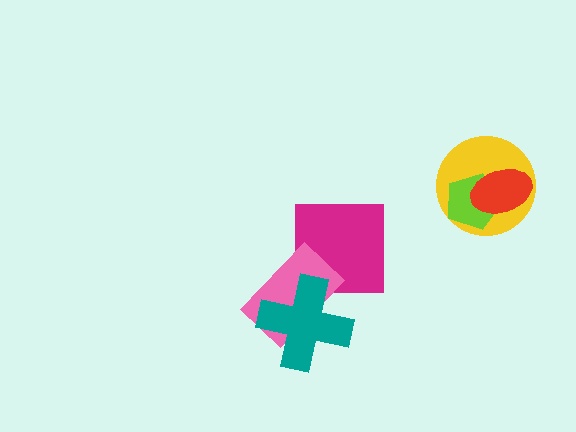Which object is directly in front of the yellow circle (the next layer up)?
The lime pentagon is directly in front of the yellow circle.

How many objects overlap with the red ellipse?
2 objects overlap with the red ellipse.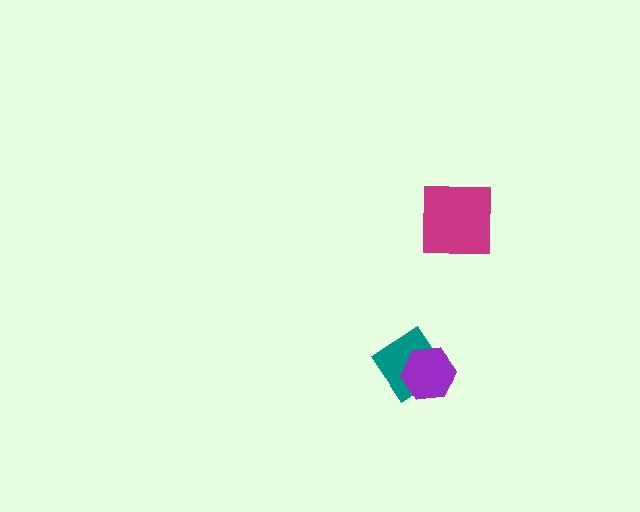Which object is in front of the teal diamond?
The purple hexagon is in front of the teal diamond.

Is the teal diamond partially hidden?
Yes, it is partially covered by another shape.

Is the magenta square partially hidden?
No, no other shape covers it.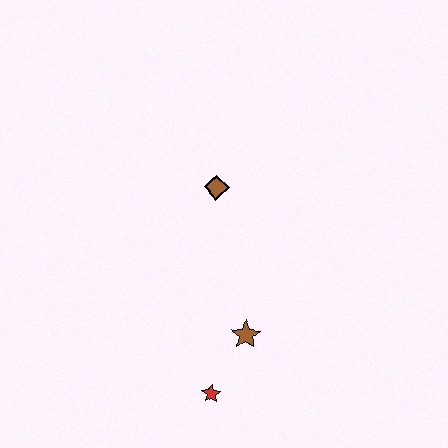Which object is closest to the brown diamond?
The brown star is closest to the brown diamond.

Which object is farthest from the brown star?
The brown diamond is farthest from the brown star.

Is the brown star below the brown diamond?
Yes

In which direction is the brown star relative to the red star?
The brown star is above the red star.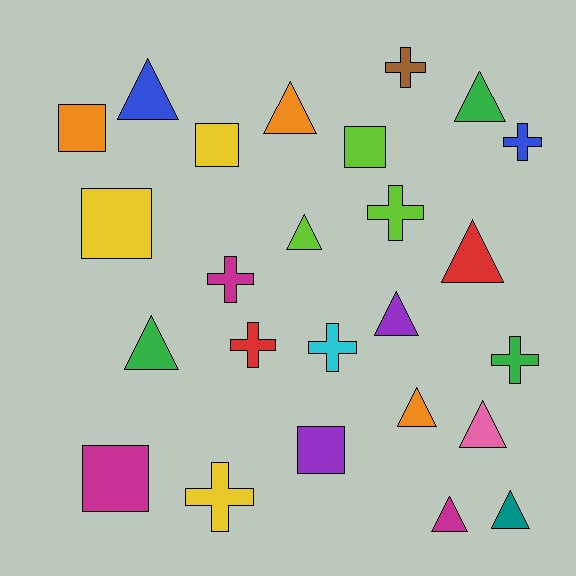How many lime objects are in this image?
There are 3 lime objects.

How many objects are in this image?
There are 25 objects.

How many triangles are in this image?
There are 11 triangles.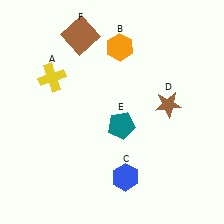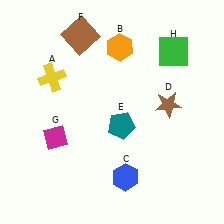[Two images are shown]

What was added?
A magenta diamond (G), a green square (H) were added in Image 2.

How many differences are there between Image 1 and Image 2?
There are 2 differences between the two images.